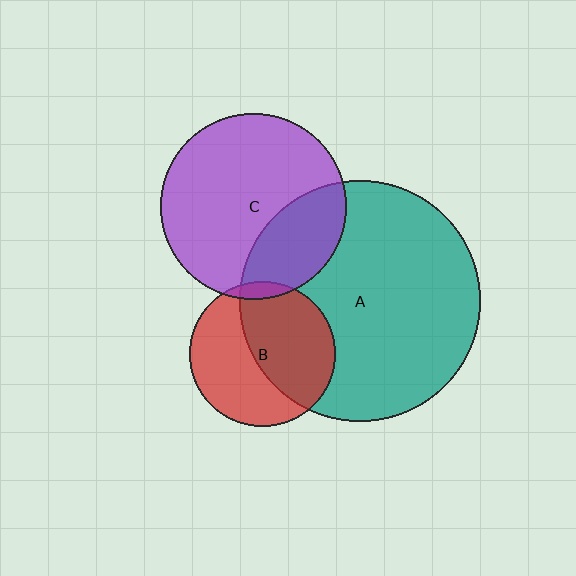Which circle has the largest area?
Circle A (teal).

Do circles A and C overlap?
Yes.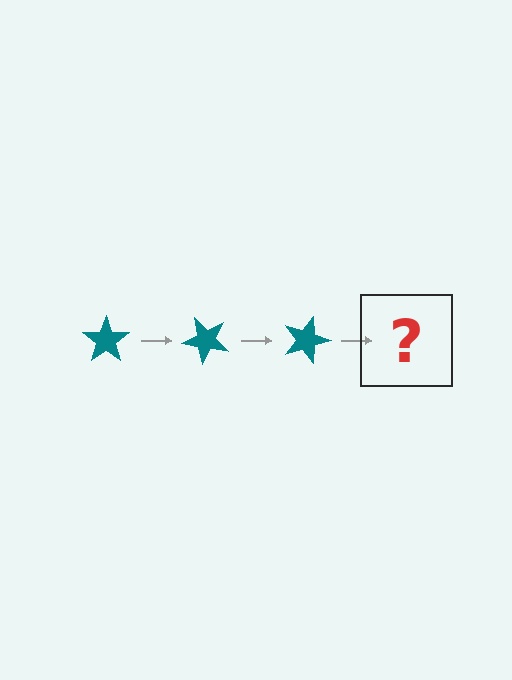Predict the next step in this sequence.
The next step is a teal star rotated 135 degrees.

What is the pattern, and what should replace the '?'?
The pattern is that the star rotates 45 degrees each step. The '?' should be a teal star rotated 135 degrees.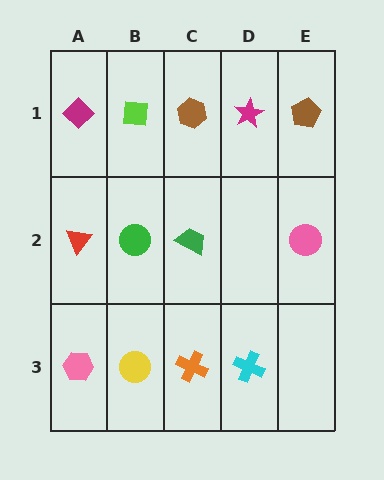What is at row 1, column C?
A brown hexagon.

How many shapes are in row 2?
4 shapes.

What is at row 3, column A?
A pink hexagon.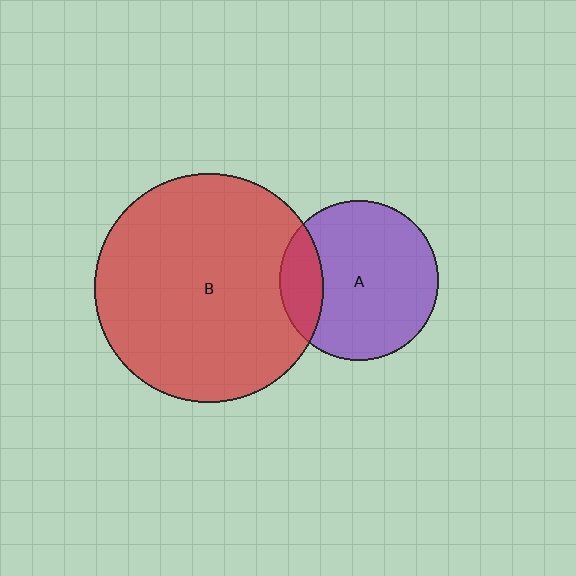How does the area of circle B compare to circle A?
Approximately 2.1 times.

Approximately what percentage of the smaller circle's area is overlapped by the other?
Approximately 20%.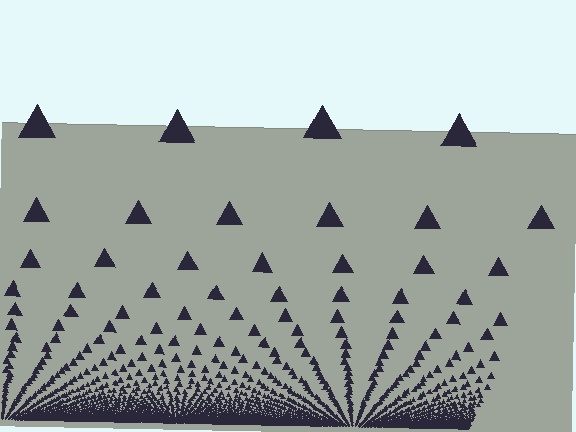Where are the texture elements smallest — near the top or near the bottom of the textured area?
Near the bottom.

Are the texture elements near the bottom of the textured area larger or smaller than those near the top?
Smaller. The gradient is inverted — elements near the bottom are smaller and denser.